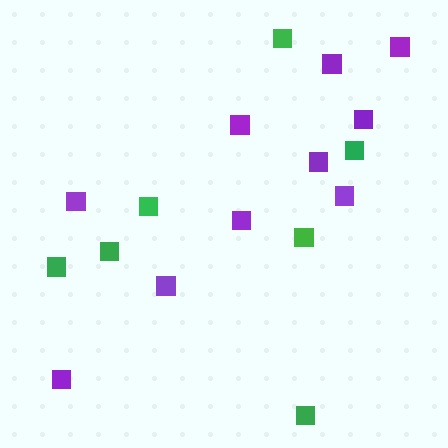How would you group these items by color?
There are 2 groups: one group of purple squares (10) and one group of green squares (7).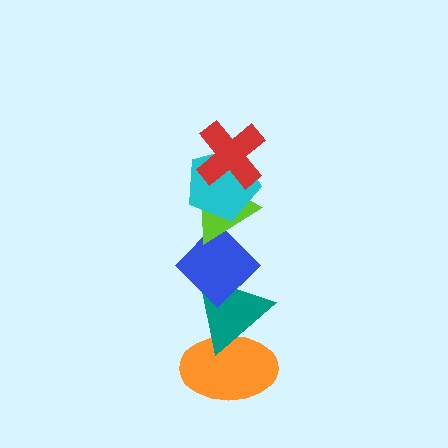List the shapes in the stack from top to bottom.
From top to bottom: the red cross, the cyan pentagon, the lime triangle, the blue diamond, the teal triangle, the orange ellipse.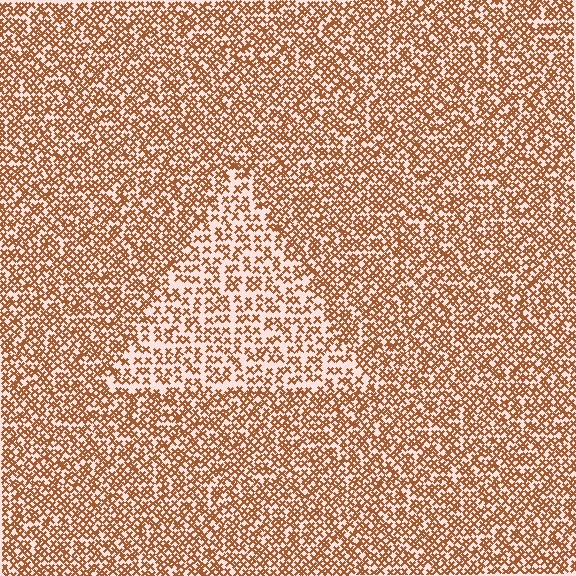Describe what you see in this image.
The image contains small brown elements arranged at two different densities. A triangle-shaped region is visible where the elements are less densely packed than the surrounding area.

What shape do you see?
I see a triangle.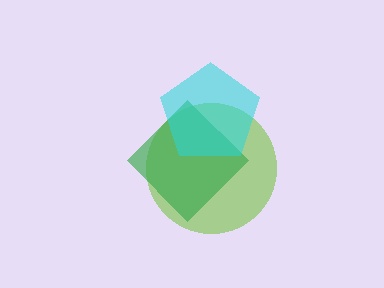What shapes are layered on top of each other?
The layered shapes are: a lime circle, a green diamond, a cyan pentagon.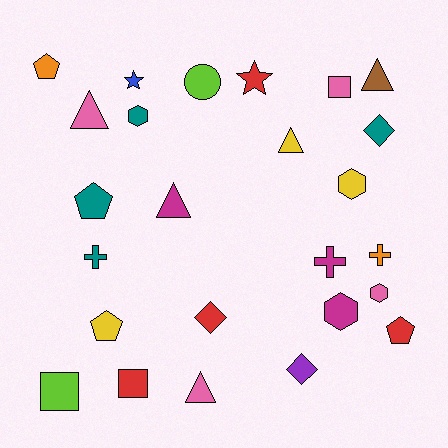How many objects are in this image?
There are 25 objects.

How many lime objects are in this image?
There are 2 lime objects.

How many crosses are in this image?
There are 3 crosses.